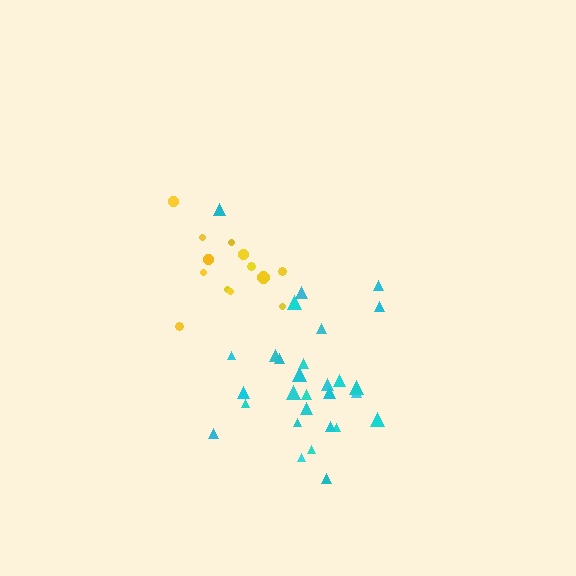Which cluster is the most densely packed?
Yellow.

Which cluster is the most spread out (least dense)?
Cyan.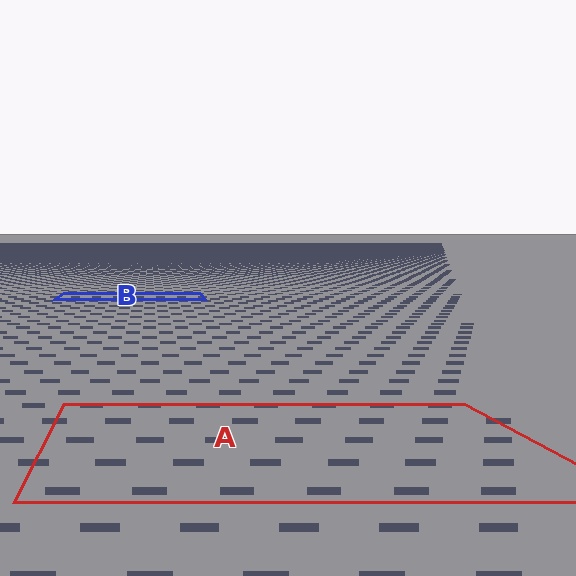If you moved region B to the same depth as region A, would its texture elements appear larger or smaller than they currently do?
They would appear larger. At a closer depth, the same texture elements are projected at a bigger on-screen size.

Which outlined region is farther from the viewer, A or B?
Region B is farther from the viewer — the texture elements inside it appear smaller and more densely packed.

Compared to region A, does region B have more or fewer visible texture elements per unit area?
Region B has more texture elements per unit area — they are packed more densely because it is farther away.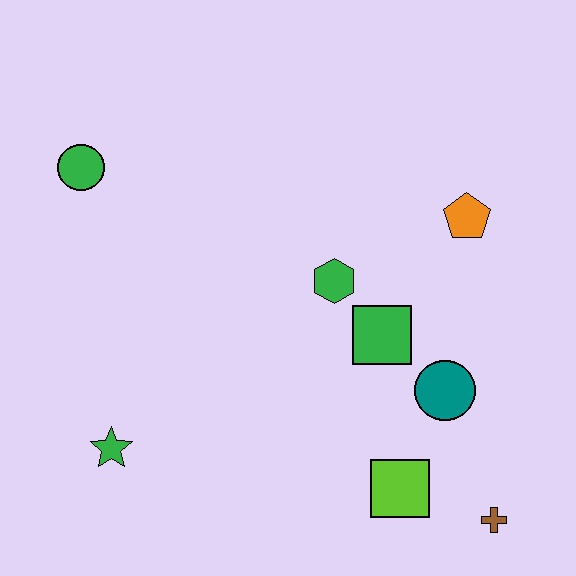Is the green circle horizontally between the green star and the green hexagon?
No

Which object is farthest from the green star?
The orange pentagon is farthest from the green star.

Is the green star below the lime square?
No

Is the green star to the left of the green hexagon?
Yes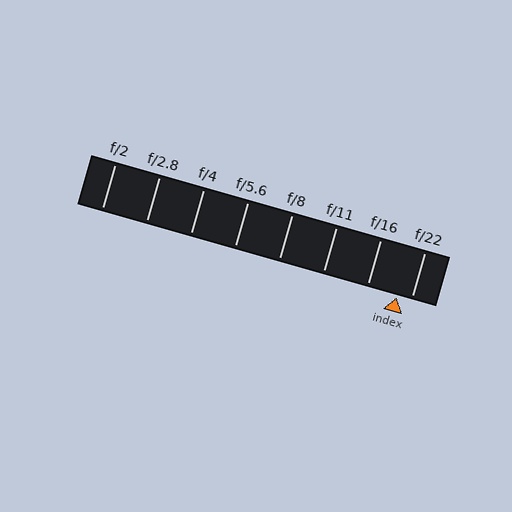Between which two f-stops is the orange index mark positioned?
The index mark is between f/16 and f/22.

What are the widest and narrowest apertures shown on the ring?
The widest aperture shown is f/2 and the narrowest is f/22.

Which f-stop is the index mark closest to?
The index mark is closest to f/22.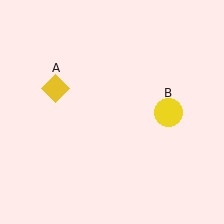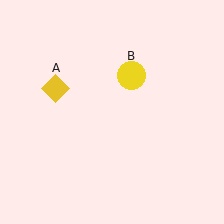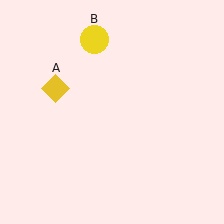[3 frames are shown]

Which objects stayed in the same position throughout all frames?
Yellow diamond (object A) remained stationary.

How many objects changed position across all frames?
1 object changed position: yellow circle (object B).